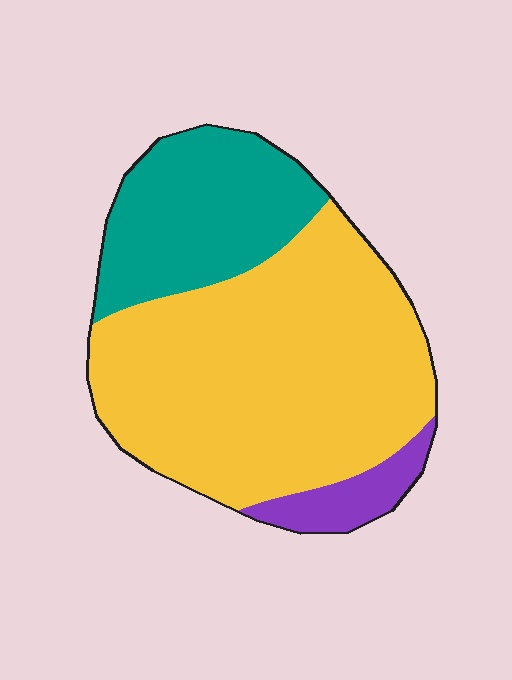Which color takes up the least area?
Purple, at roughly 10%.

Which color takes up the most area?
Yellow, at roughly 65%.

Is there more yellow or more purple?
Yellow.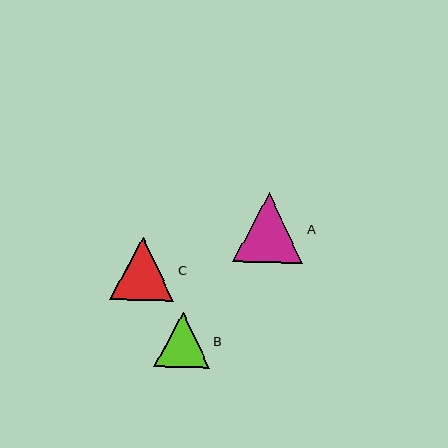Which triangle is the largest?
Triangle A is the largest with a size of approximately 70 pixels.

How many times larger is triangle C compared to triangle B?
Triangle C is approximately 1.2 times the size of triangle B.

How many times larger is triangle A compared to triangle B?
Triangle A is approximately 1.3 times the size of triangle B.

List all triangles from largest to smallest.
From largest to smallest: A, C, B.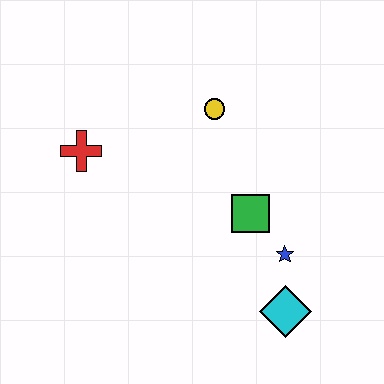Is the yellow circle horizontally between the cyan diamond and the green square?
No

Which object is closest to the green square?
The blue star is closest to the green square.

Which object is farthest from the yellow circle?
The cyan diamond is farthest from the yellow circle.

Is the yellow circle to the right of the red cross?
Yes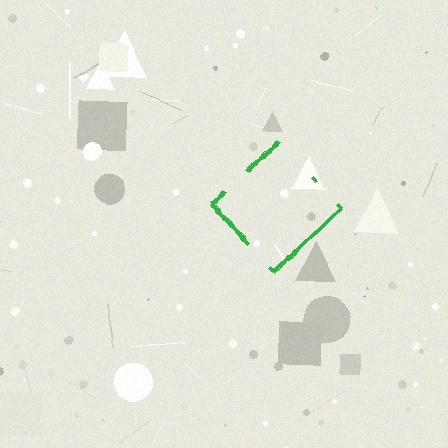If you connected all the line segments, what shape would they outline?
They would outline a diamond.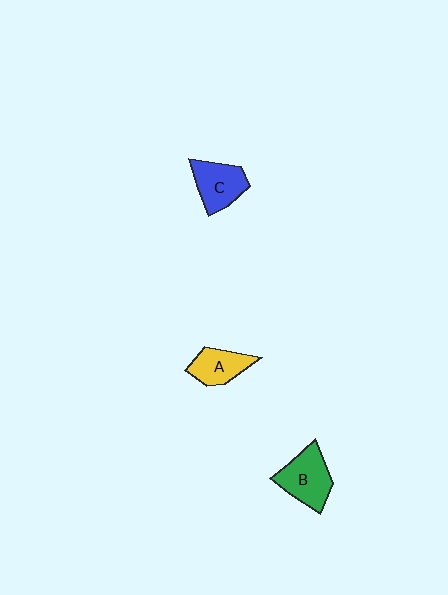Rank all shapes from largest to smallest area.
From largest to smallest: B (green), C (blue), A (yellow).